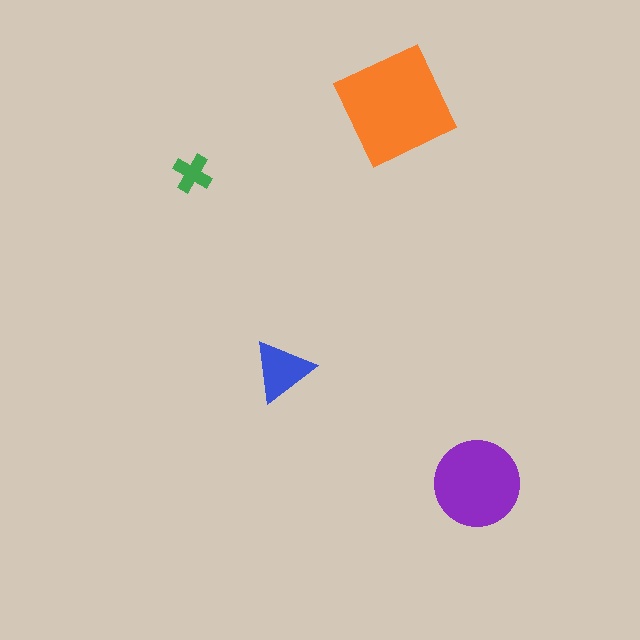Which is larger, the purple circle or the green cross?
The purple circle.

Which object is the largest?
The orange square.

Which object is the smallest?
The green cross.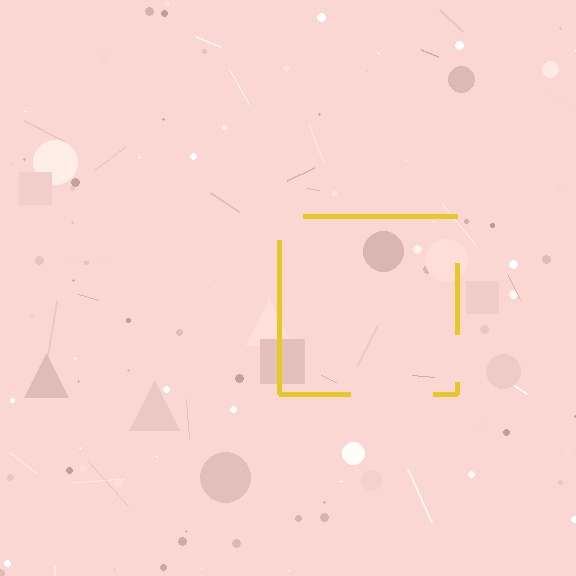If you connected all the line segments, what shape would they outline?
They would outline a square.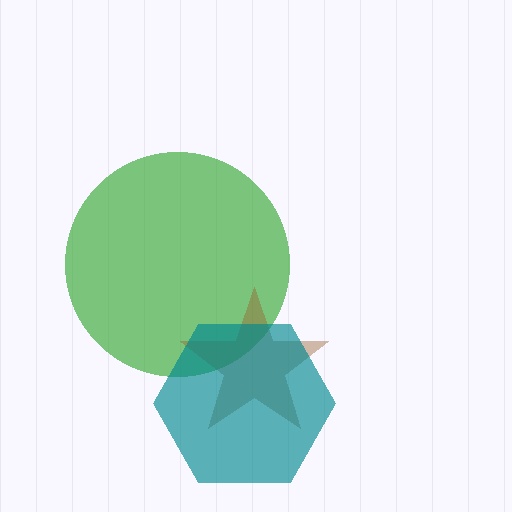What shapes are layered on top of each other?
The layered shapes are: a green circle, a brown star, a teal hexagon.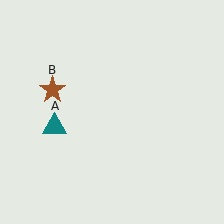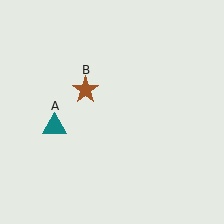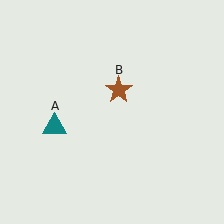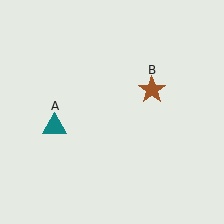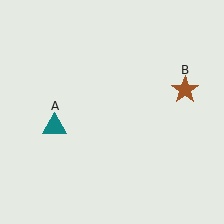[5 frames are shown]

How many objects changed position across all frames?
1 object changed position: brown star (object B).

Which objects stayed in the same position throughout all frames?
Teal triangle (object A) remained stationary.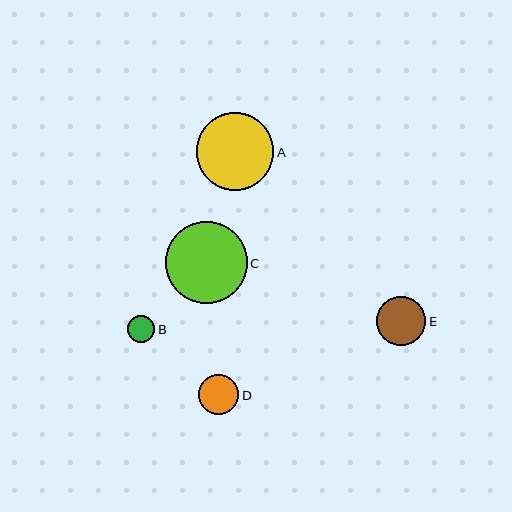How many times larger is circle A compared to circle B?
Circle A is approximately 2.8 times the size of circle B.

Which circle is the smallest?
Circle B is the smallest with a size of approximately 27 pixels.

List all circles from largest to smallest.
From largest to smallest: C, A, E, D, B.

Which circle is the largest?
Circle C is the largest with a size of approximately 82 pixels.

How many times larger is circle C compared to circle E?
Circle C is approximately 1.7 times the size of circle E.